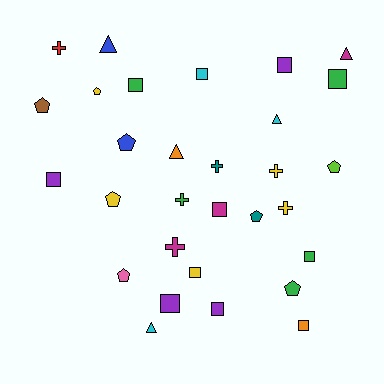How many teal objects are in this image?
There are 2 teal objects.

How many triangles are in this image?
There are 5 triangles.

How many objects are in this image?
There are 30 objects.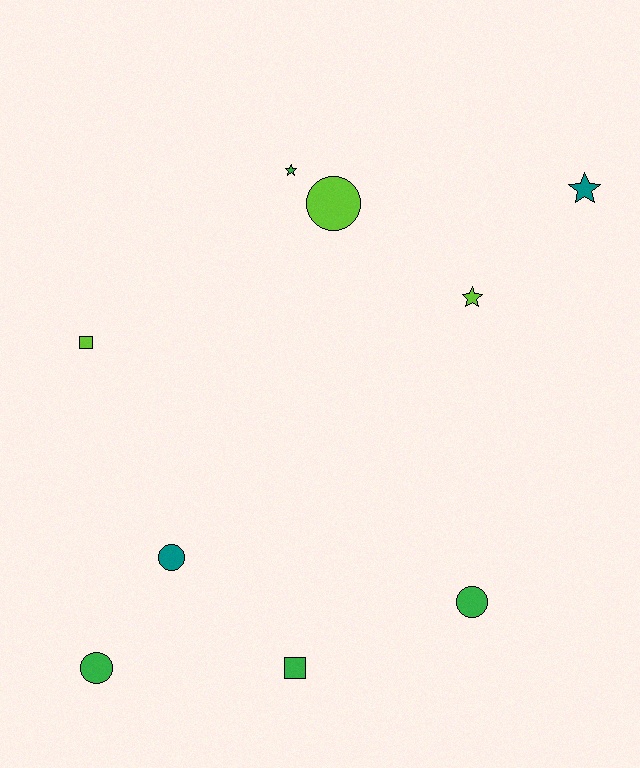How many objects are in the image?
There are 9 objects.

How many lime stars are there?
There is 1 lime star.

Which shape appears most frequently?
Circle, with 4 objects.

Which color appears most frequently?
Green, with 4 objects.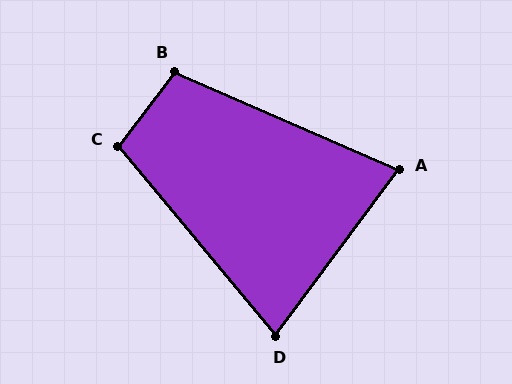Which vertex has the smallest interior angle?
D, at approximately 76 degrees.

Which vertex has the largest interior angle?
B, at approximately 104 degrees.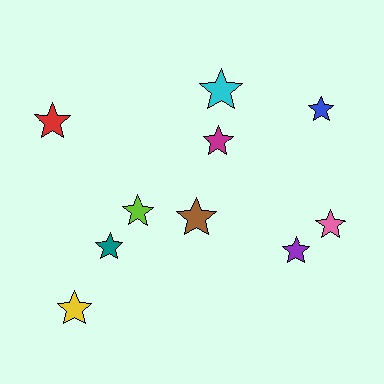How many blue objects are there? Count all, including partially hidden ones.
There is 1 blue object.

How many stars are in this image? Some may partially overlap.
There are 10 stars.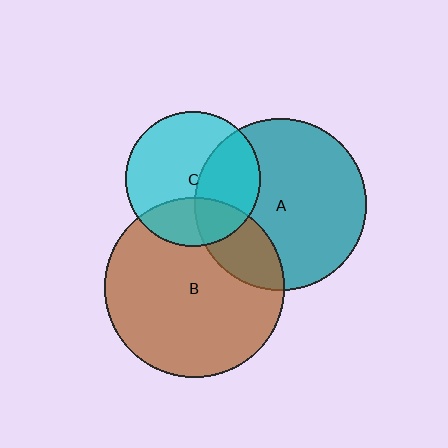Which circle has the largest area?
Circle B (brown).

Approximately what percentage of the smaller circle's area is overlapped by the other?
Approximately 35%.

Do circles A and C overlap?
Yes.